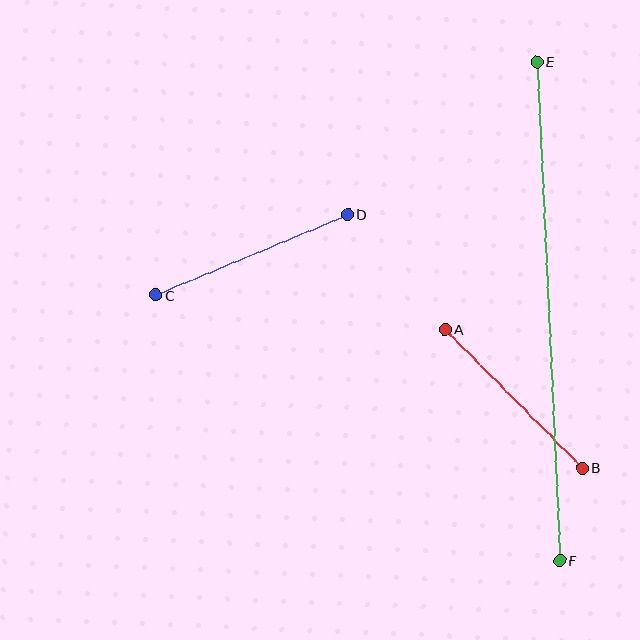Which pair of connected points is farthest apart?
Points E and F are farthest apart.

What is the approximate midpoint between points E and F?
The midpoint is at approximately (548, 311) pixels.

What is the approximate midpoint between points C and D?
The midpoint is at approximately (252, 255) pixels.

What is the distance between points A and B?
The distance is approximately 195 pixels.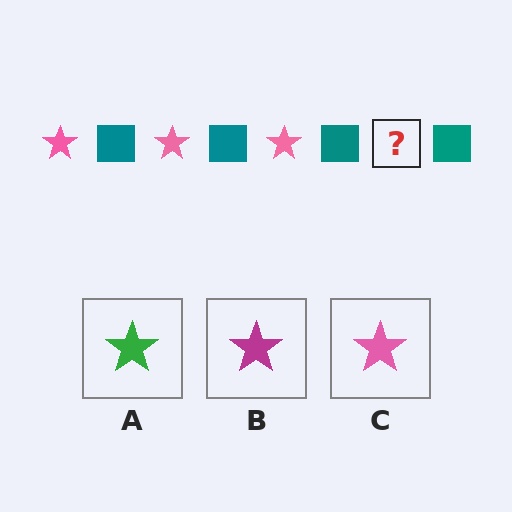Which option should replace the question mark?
Option C.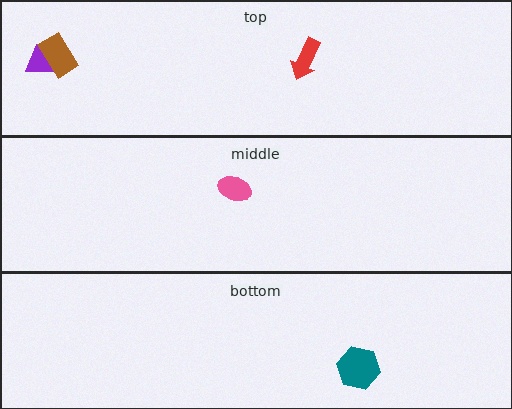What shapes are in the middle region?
The pink ellipse.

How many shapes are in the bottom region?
1.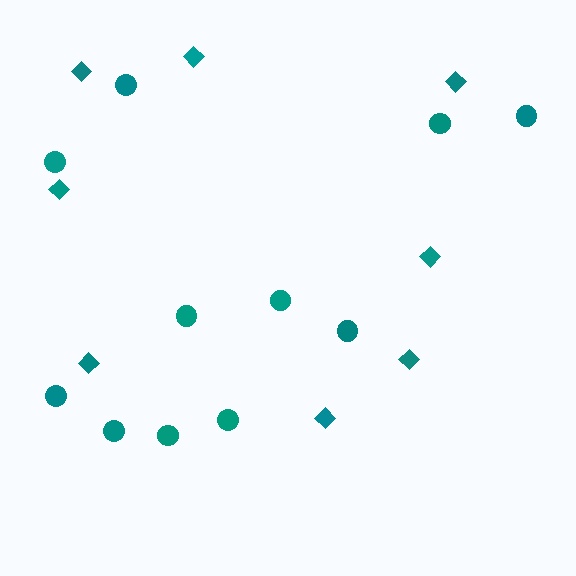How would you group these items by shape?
There are 2 groups: one group of circles (11) and one group of diamonds (8).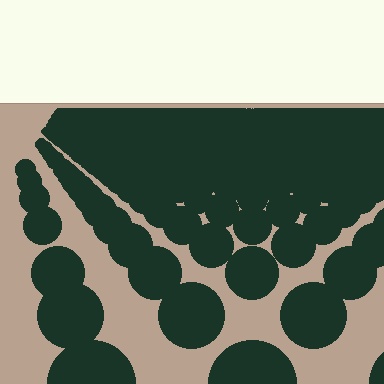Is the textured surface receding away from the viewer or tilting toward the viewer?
The surface is receding away from the viewer. Texture elements get smaller and denser toward the top.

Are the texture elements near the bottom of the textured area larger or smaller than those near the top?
Larger. Near the bottom, elements are closer to the viewer and appear at a bigger on-screen size.